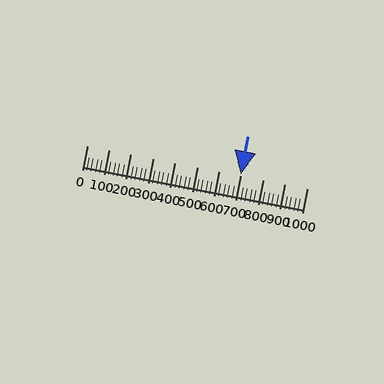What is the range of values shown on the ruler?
The ruler shows values from 0 to 1000.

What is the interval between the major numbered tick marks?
The major tick marks are spaced 100 units apart.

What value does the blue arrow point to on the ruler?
The blue arrow points to approximately 696.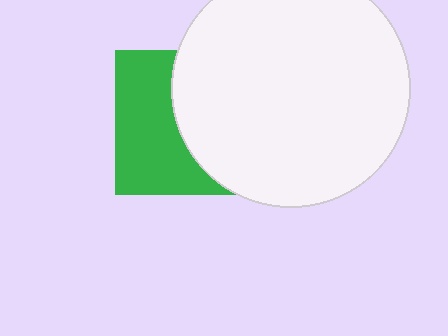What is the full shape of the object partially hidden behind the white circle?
The partially hidden object is a green square.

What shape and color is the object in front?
The object in front is a white circle.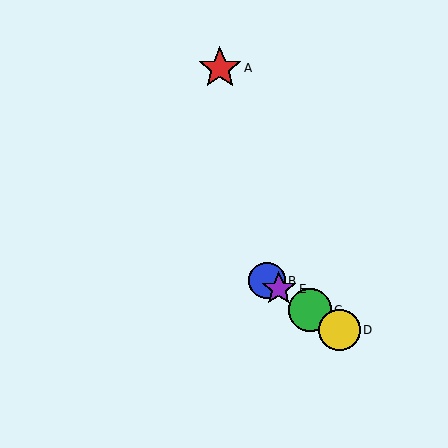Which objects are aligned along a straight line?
Objects B, C, D, E are aligned along a straight line.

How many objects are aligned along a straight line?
4 objects (B, C, D, E) are aligned along a straight line.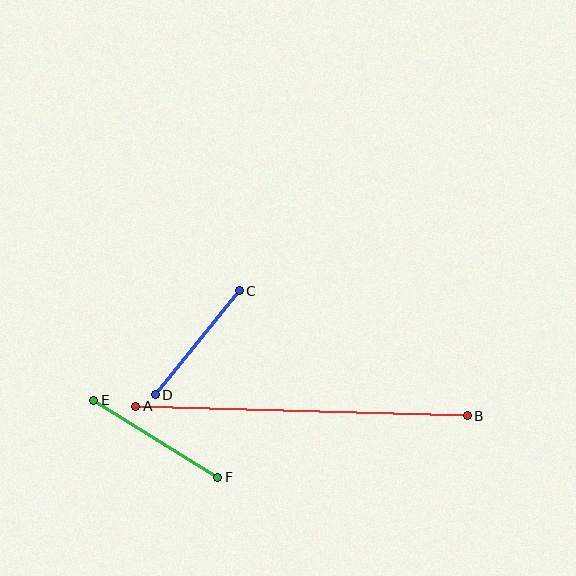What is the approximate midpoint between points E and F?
The midpoint is at approximately (156, 439) pixels.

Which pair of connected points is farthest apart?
Points A and B are farthest apart.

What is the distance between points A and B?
The distance is approximately 331 pixels.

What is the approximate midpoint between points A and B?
The midpoint is at approximately (301, 411) pixels.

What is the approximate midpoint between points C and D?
The midpoint is at approximately (197, 343) pixels.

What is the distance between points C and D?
The distance is approximately 134 pixels.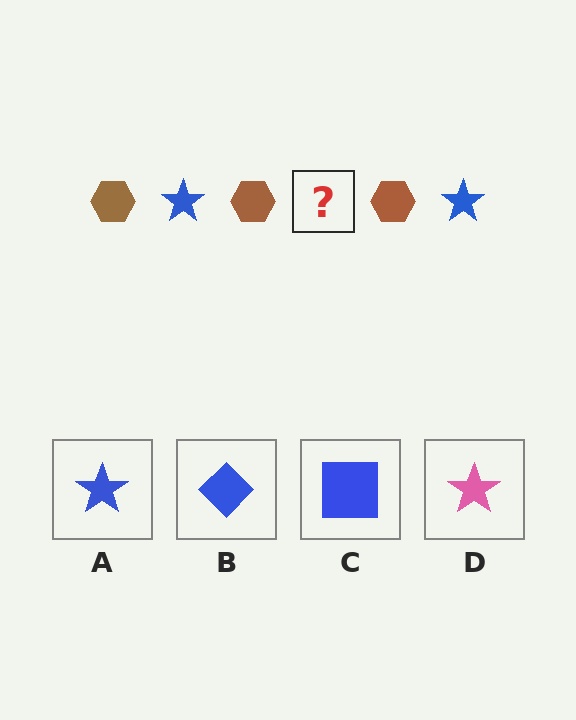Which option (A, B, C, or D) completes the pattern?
A.